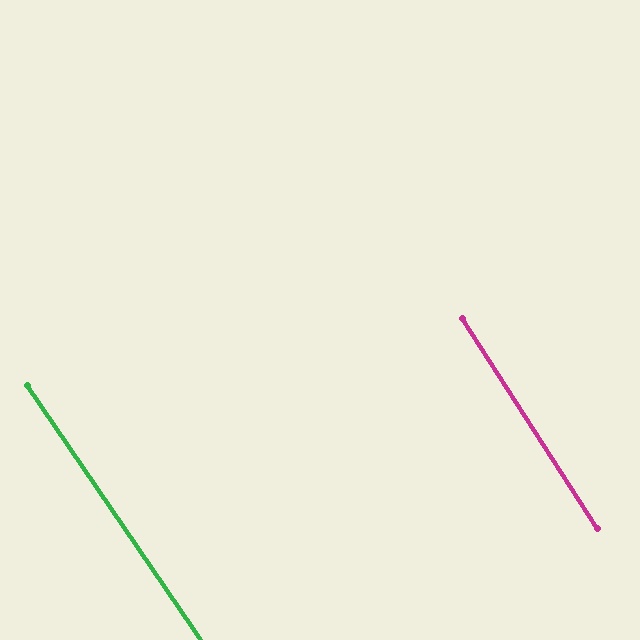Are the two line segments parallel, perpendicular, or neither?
Parallel — their directions differ by only 1.6°.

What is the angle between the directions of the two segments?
Approximately 2 degrees.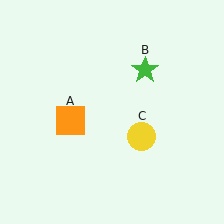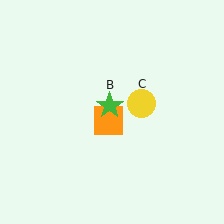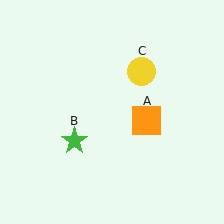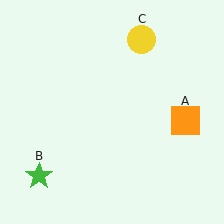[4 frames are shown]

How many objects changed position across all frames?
3 objects changed position: orange square (object A), green star (object B), yellow circle (object C).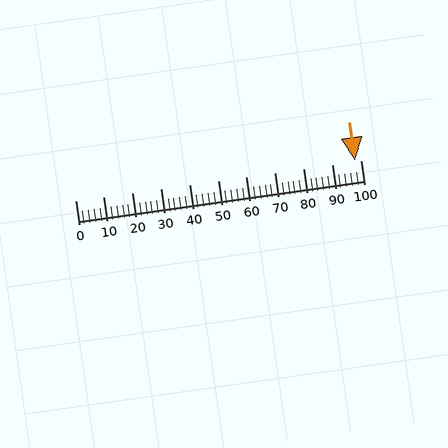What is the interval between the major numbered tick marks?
The major tick marks are spaced 10 units apart.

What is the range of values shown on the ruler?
The ruler shows values from 0 to 100.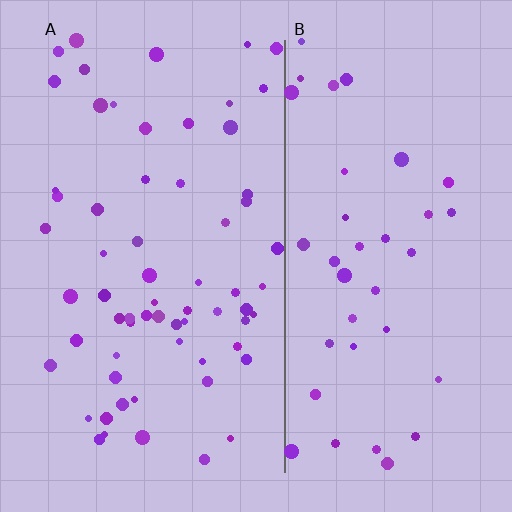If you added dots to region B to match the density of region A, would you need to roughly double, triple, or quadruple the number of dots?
Approximately double.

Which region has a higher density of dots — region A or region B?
A (the left).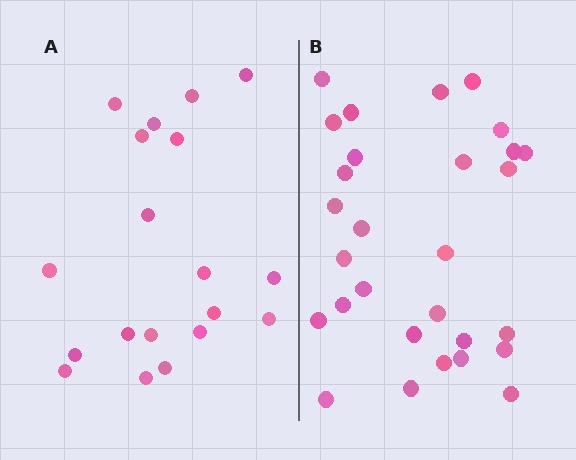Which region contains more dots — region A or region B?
Region B (the right region) has more dots.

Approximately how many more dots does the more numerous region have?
Region B has roughly 10 or so more dots than region A.